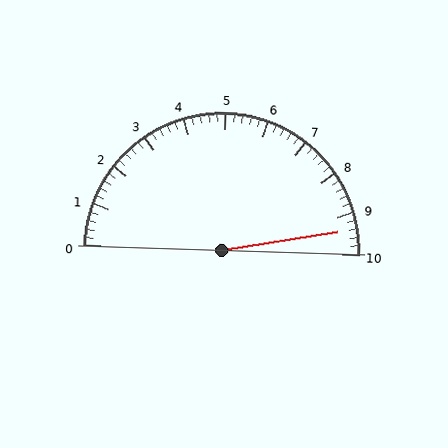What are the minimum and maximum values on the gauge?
The gauge ranges from 0 to 10.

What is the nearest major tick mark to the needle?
The nearest major tick mark is 9.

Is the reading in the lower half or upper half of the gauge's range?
The reading is in the upper half of the range (0 to 10).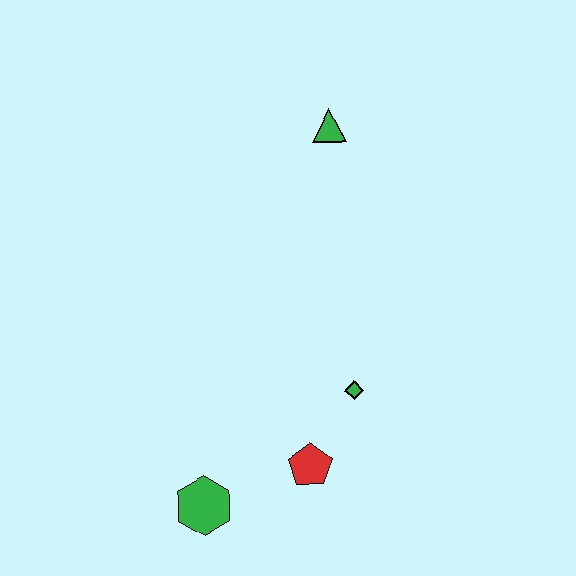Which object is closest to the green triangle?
The green diamond is closest to the green triangle.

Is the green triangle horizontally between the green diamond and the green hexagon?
Yes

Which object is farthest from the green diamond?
The green triangle is farthest from the green diamond.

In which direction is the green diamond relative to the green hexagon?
The green diamond is to the right of the green hexagon.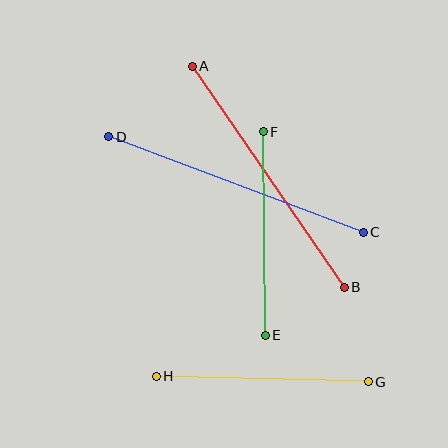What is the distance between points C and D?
The distance is approximately 272 pixels.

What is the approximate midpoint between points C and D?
The midpoint is at approximately (236, 185) pixels.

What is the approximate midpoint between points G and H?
The midpoint is at approximately (262, 379) pixels.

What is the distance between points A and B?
The distance is approximately 268 pixels.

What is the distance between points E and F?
The distance is approximately 203 pixels.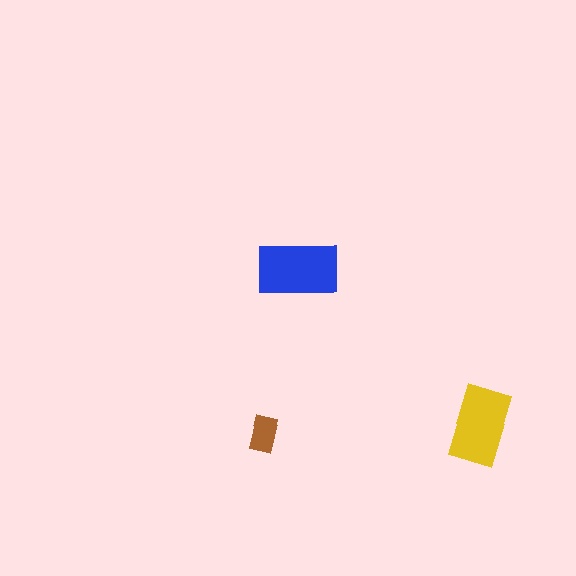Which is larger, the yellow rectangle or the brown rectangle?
The yellow one.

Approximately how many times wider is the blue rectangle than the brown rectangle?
About 2 times wider.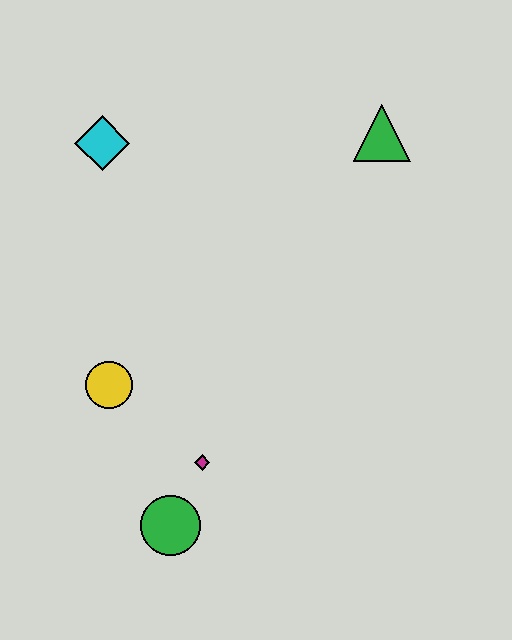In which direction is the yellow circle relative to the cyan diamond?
The yellow circle is below the cyan diamond.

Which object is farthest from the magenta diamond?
The green triangle is farthest from the magenta diamond.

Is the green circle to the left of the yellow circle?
No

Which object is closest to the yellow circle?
The magenta diamond is closest to the yellow circle.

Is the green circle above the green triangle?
No